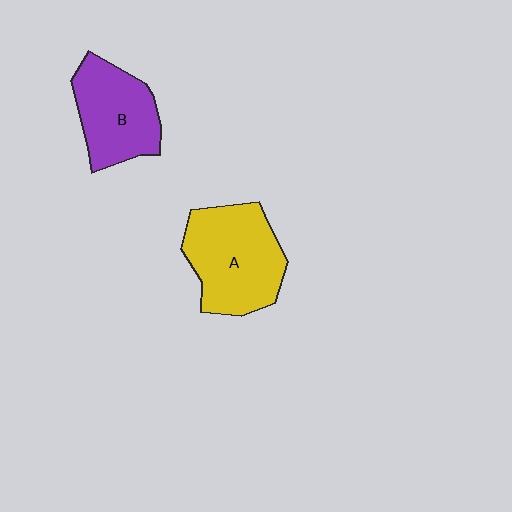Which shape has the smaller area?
Shape B (purple).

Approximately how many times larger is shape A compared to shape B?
Approximately 1.3 times.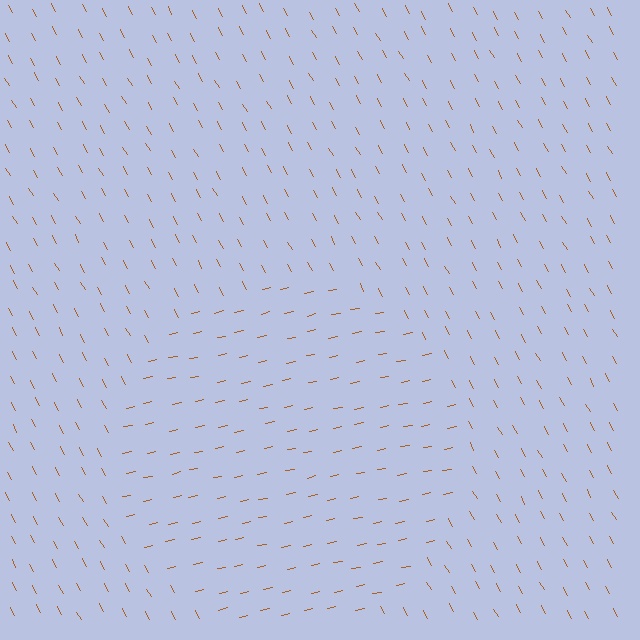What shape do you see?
I see a circle.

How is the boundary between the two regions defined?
The boundary is defined purely by a change in line orientation (approximately 73 degrees difference). All lines are the same color and thickness.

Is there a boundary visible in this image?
Yes, there is a texture boundary formed by a change in line orientation.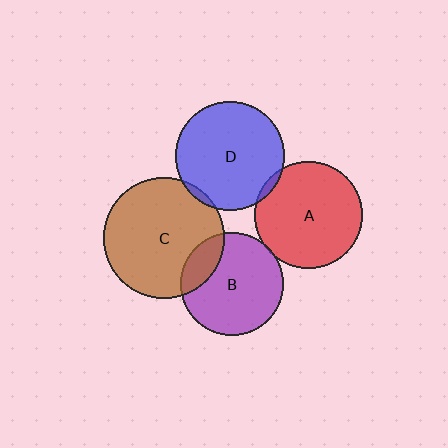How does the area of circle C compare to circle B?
Approximately 1.4 times.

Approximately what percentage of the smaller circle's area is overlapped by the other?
Approximately 5%.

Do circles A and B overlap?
Yes.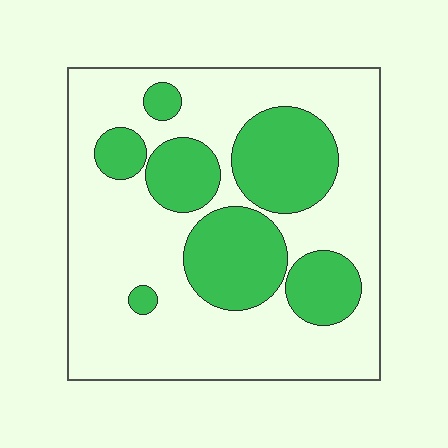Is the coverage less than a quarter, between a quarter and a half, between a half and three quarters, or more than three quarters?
Between a quarter and a half.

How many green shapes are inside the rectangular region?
7.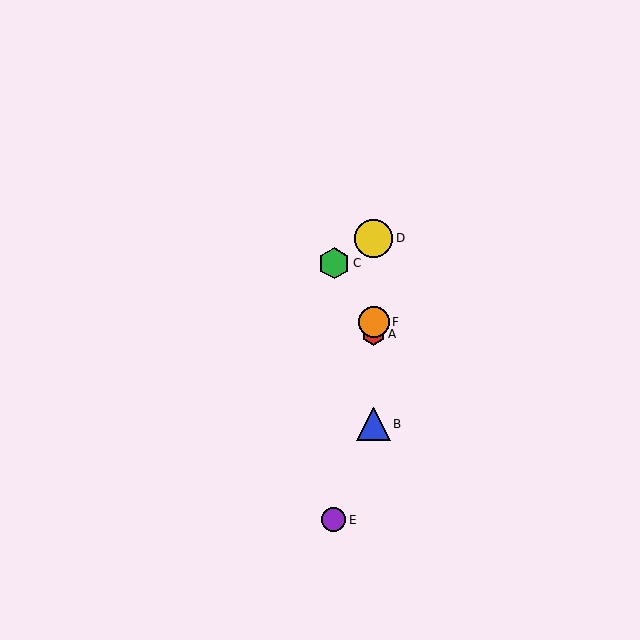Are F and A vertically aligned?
Yes, both are at x≈374.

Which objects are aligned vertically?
Objects A, B, D, F are aligned vertically.